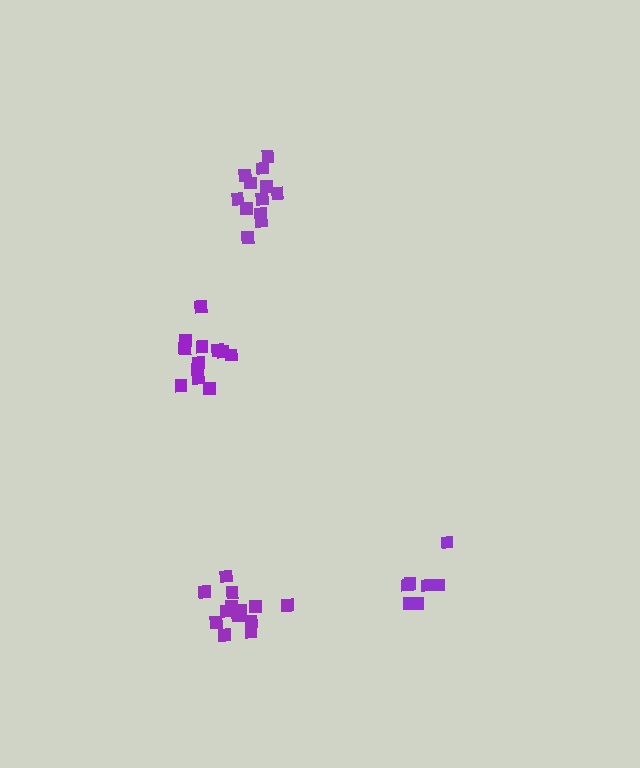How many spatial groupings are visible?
There are 4 spatial groupings.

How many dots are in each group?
Group 1: 12 dots, Group 2: 12 dots, Group 3: 13 dots, Group 4: 7 dots (44 total).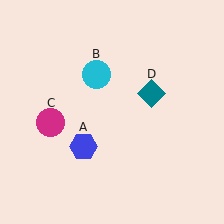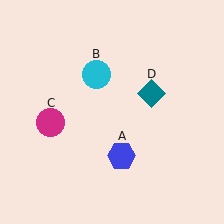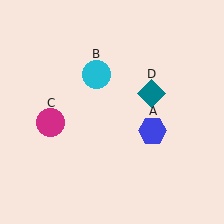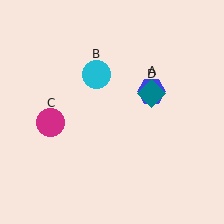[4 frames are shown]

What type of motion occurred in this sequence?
The blue hexagon (object A) rotated counterclockwise around the center of the scene.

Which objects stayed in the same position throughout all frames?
Cyan circle (object B) and magenta circle (object C) and teal diamond (object D) remained stationary.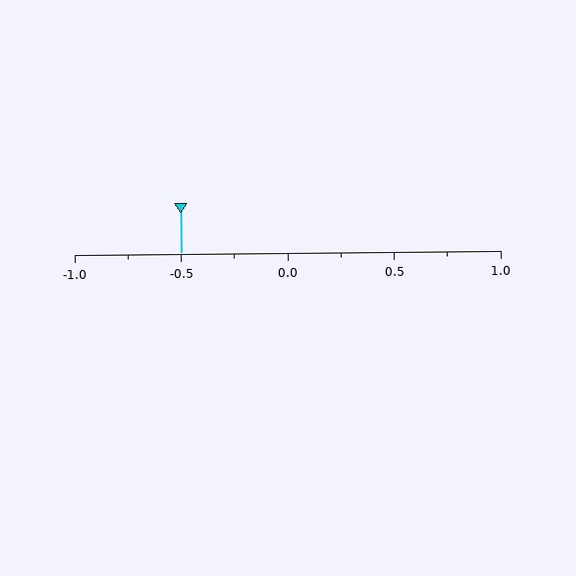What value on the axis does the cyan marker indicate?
The marker indicates approximately -0.5.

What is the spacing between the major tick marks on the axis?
The major ticks are spaced 0.5 apart.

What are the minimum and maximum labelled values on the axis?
The axis runs from -1.0 to 1.0.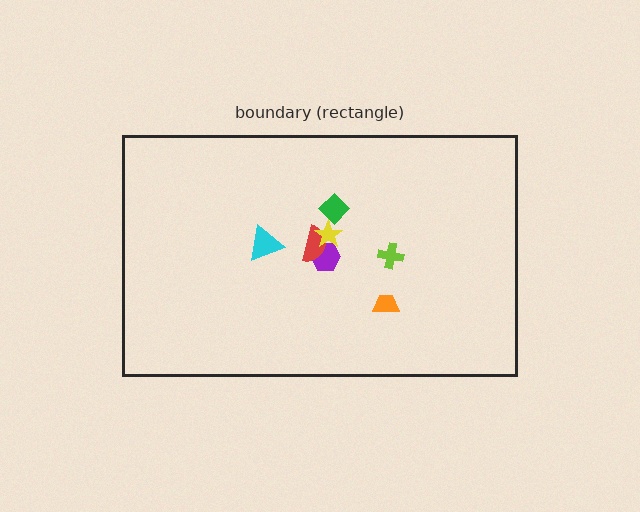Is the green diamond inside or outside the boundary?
Inside.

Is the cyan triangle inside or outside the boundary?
Inside.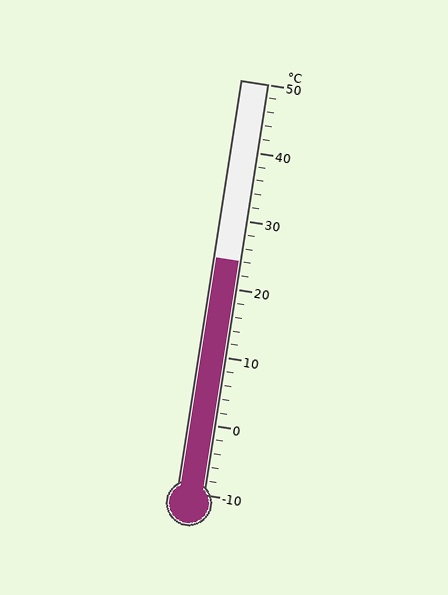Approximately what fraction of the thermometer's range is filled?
The thermometer is filled to approximately 55% of its range.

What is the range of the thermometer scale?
The thermometer scale ranges from -10°C to 50°C.